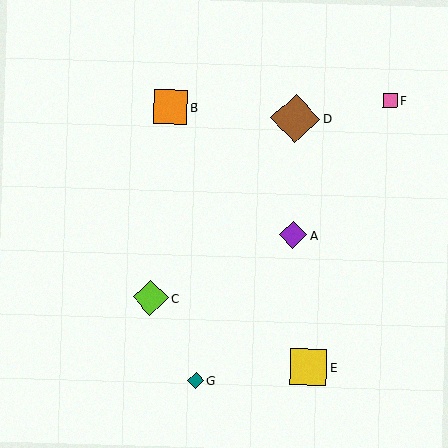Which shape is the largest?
The brown diamond (labeled D) is the largest.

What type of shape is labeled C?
Shape C is a lime diamond.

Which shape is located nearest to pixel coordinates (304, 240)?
The purple diamond (labeled A) at (293, 235) is nearest to that location.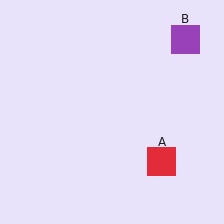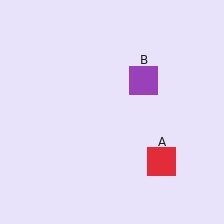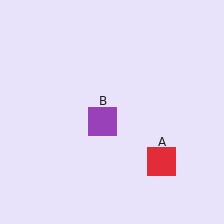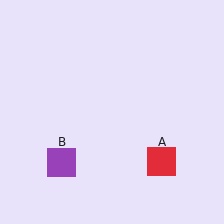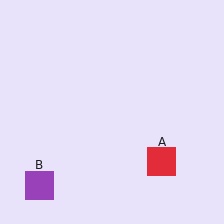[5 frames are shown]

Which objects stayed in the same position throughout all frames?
Red square (object A) remained stationary.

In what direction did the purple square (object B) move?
The purple square (object B) moved down and to the left.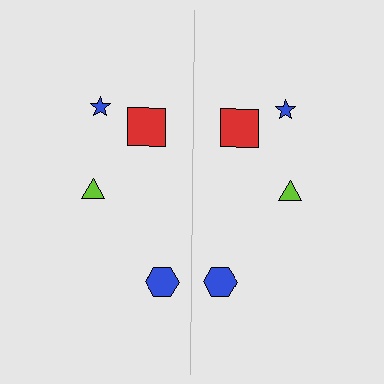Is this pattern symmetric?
Yes, this pattern has bilateral (reflection) symmetry.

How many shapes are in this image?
There are 8 shapes in this image.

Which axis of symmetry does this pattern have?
The pattern has a vertical axis of symmetry running through the center of the image.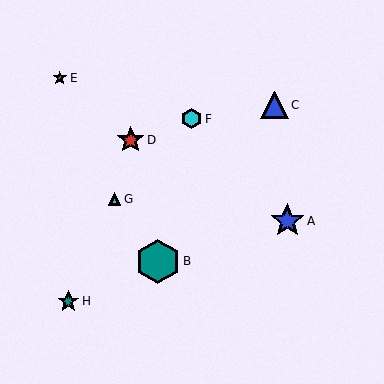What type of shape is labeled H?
Shape H is a teal star.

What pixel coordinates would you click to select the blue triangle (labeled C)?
Click at (275, 105) to select the blue triangle C.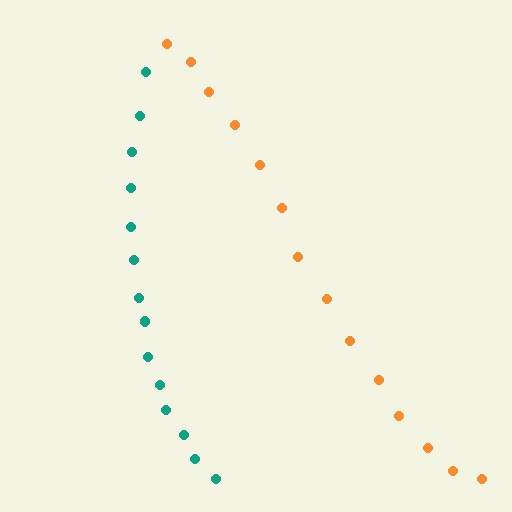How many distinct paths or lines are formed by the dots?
There are 2 distinct paths.